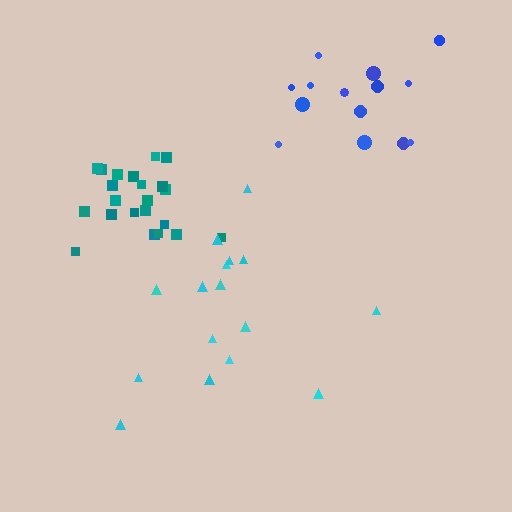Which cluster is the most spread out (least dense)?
Cyan.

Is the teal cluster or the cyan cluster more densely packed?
Teal.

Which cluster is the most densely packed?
Teal.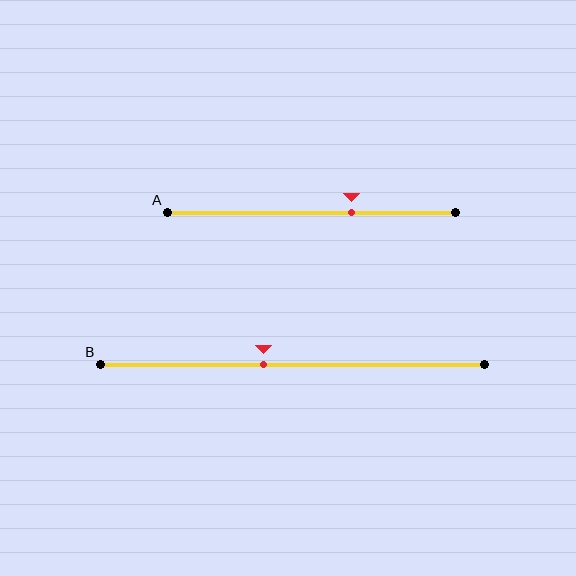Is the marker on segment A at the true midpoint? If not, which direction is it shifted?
No, the marker on segment A is shifted to the right by about 14% of the segment length.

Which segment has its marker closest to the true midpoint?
Segment B has its marker closest to the true midpoint.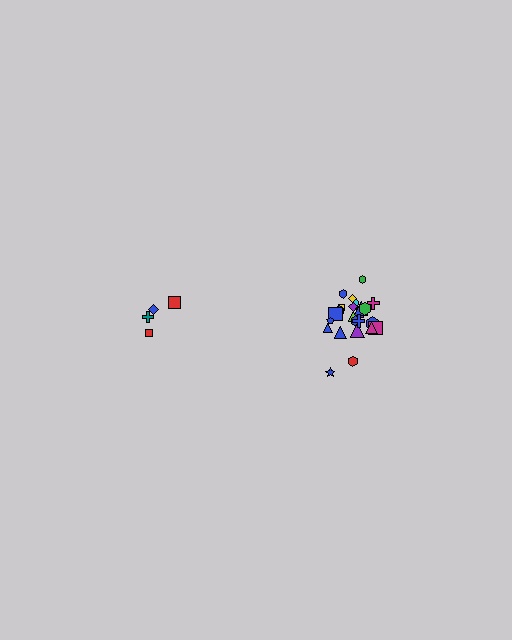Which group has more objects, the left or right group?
The right group.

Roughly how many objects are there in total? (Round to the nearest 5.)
Roughly 30 objects in total.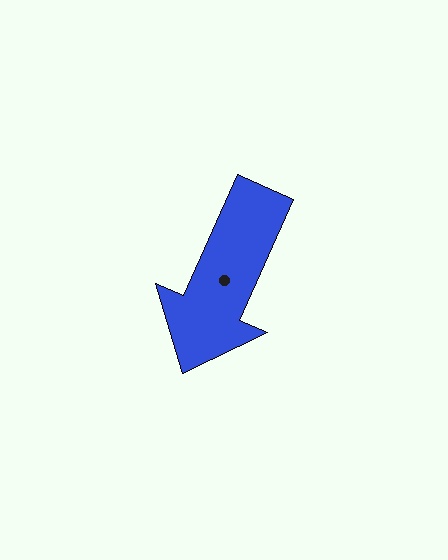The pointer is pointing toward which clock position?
Roughly 7 o'clock.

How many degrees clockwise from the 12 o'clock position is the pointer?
Approximately 204 degrees.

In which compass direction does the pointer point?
Southwest.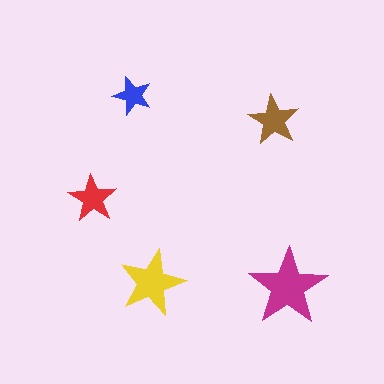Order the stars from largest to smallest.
the magenta one, the yellow one, the brown one, the red one, the blue one.